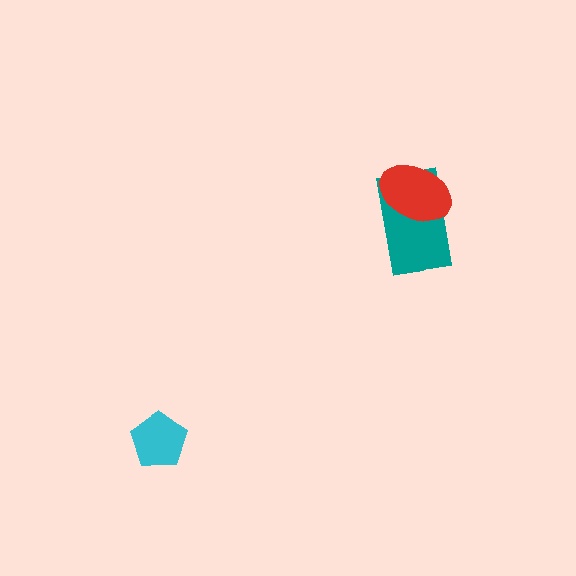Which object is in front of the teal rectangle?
The red ellipse is in front of the teal rectangle.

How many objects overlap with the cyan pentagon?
0 objects overlap with the cyan pentagon.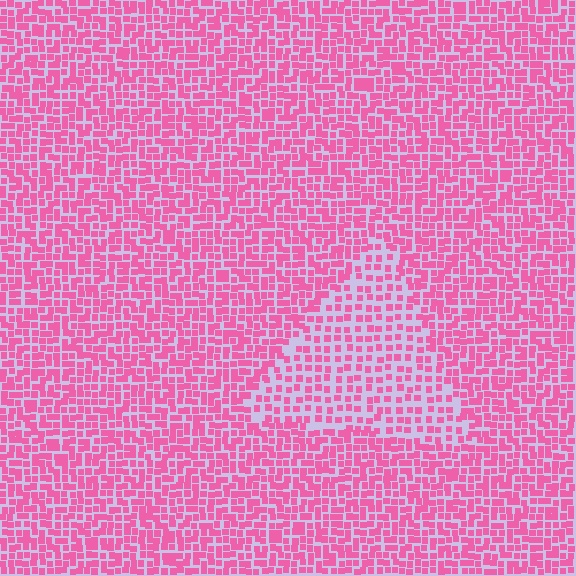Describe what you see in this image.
The image contains small pink elements arranged at two different densities. A triangle-shaped region is visible where the elements are less densely packed than the surrounding area.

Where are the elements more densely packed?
The elements are more densely packed outside the triangle boundary.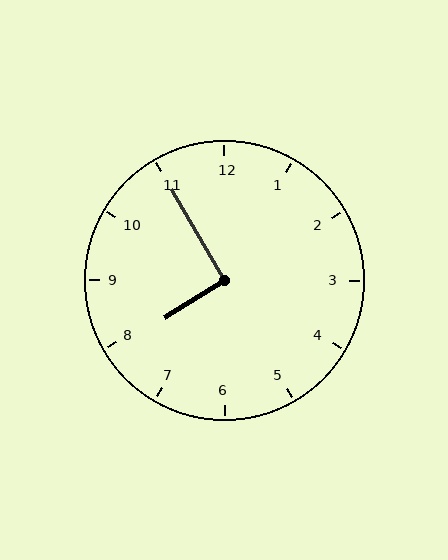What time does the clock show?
7:55.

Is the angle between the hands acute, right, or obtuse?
It is right.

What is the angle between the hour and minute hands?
Approximately 92 degrees.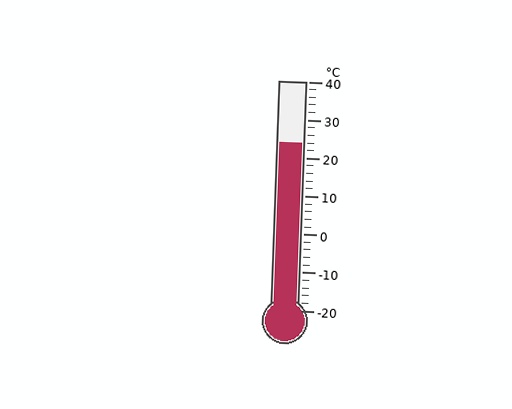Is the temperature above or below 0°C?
The temperature is above 0°C.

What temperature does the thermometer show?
The thermometer shows approximately 24°C.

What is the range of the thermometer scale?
The thermometer scale ranges from -20°C to 40°C.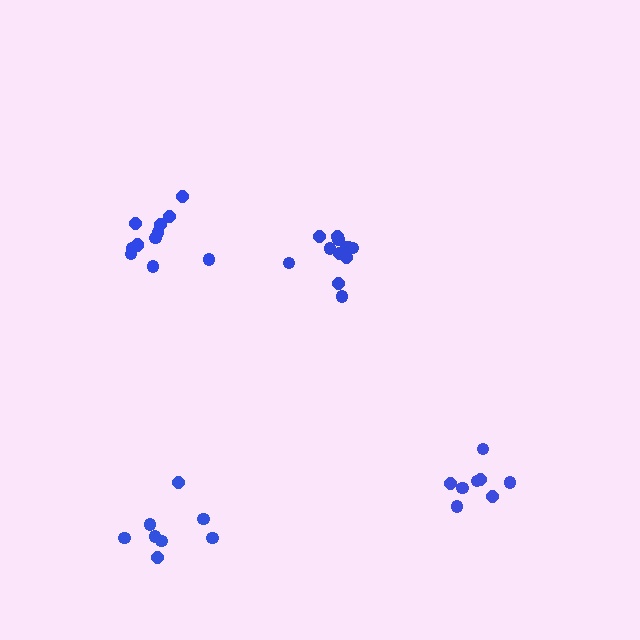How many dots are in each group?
Group 1: 12 dots, Group 2: 12 dots, Group 3: 8 dots, Group 4: 8 dots (40 total).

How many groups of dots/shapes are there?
There are 4 groups.